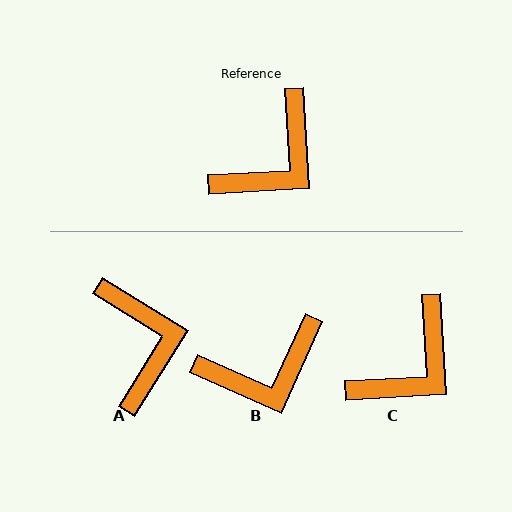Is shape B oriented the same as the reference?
No, it is off by about 27 degrees.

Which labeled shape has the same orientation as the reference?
C.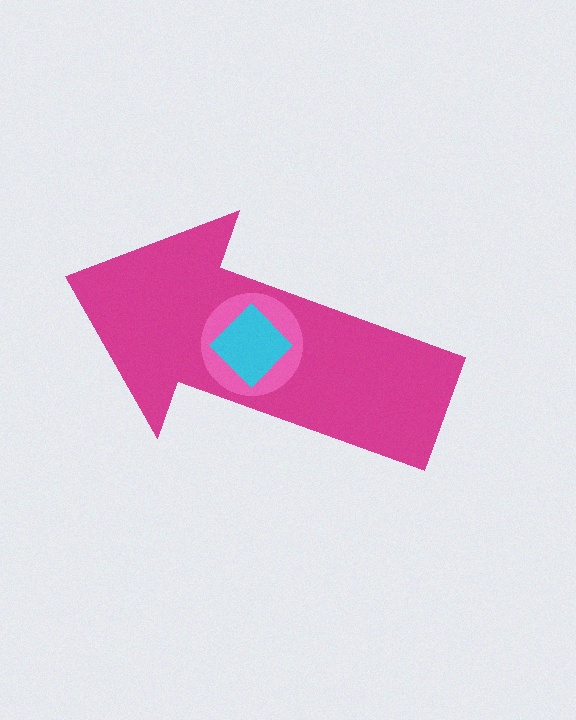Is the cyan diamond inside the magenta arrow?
Yes.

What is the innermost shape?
The cyan diamond.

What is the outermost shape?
The magenta arrow.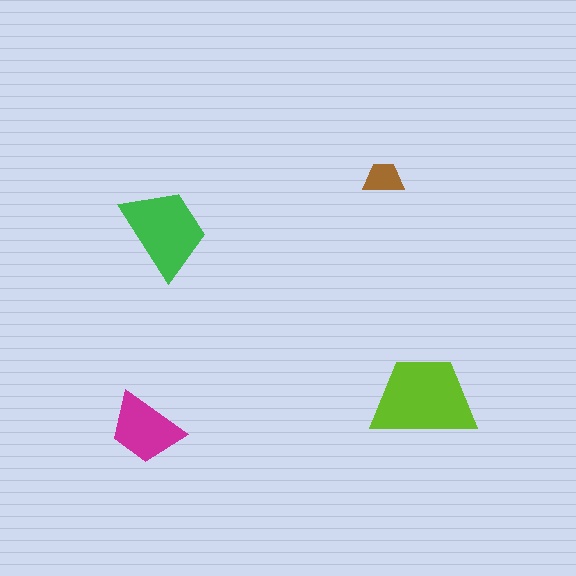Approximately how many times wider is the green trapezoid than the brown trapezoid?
About 2.5 times wider.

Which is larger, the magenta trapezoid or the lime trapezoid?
The lime one.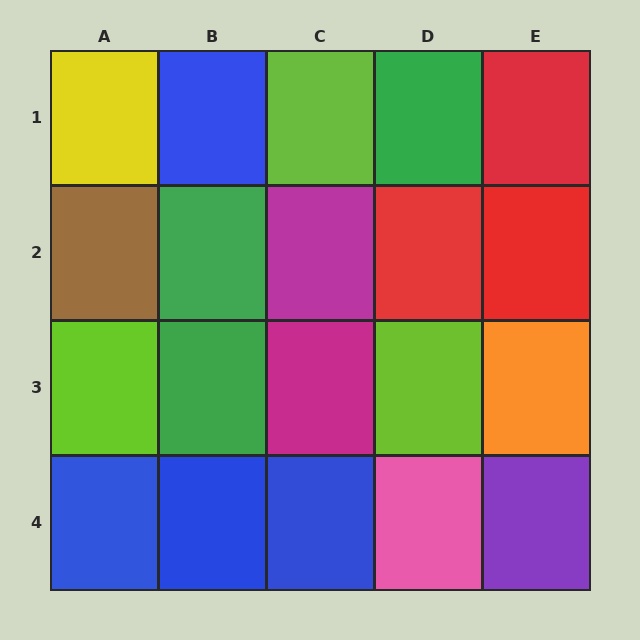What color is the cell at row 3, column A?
Lime.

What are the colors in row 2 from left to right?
Brown, green, magenta, red, red.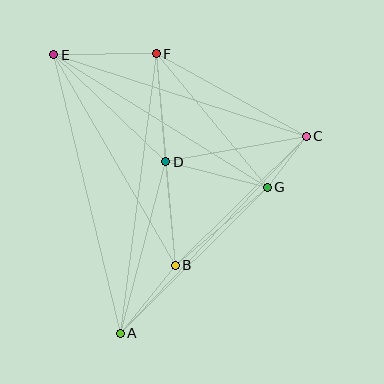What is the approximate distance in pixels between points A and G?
The distance between A and G is approximately 207 pixels.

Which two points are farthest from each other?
Points A and E are farthest from each other.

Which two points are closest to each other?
Points C and G are closest to each other.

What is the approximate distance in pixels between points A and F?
The distance between A and F is approximately 282 pixels.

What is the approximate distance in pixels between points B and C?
The distance between B and C is approximately 184 pixels.